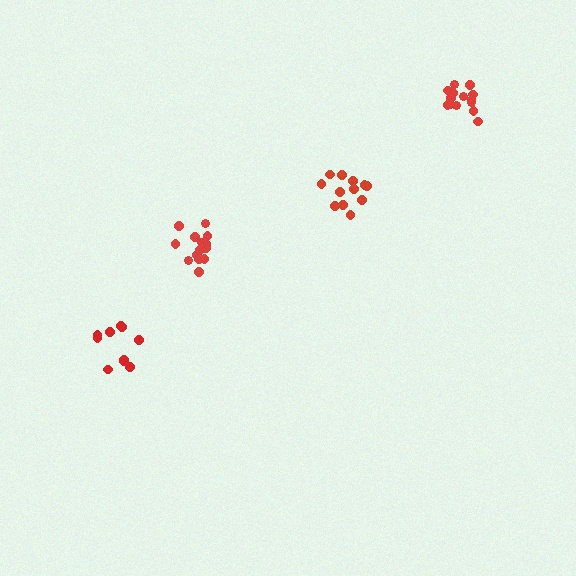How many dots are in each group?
Group 1: 12 dots, Group 2: 14 dots, Group 3: 14 dots, Group 4: 10 dots (50 total).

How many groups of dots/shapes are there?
There are 4 groups.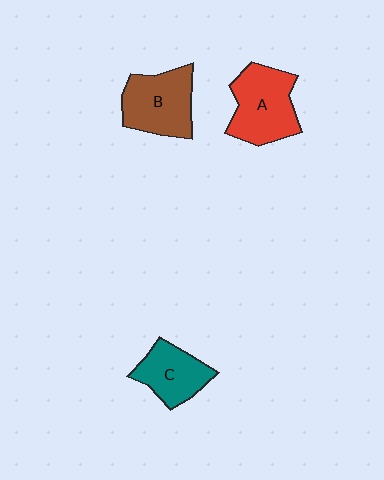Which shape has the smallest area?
Shape C (teal).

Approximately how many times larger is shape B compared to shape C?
Approximately 1.3 times.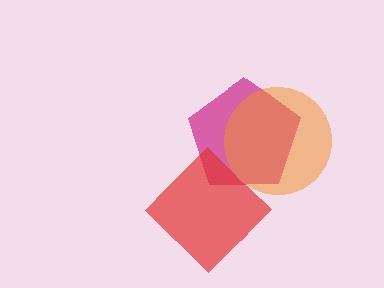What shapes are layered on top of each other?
The layered shapes are: a magenta pentagon, a red diamond, an orange circle.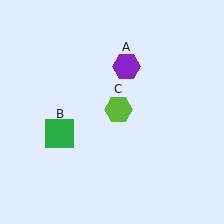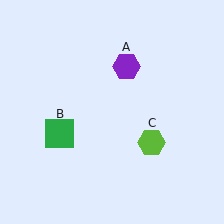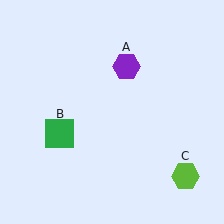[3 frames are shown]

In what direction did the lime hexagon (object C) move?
The lime hexagon (object C) moved down and to the right.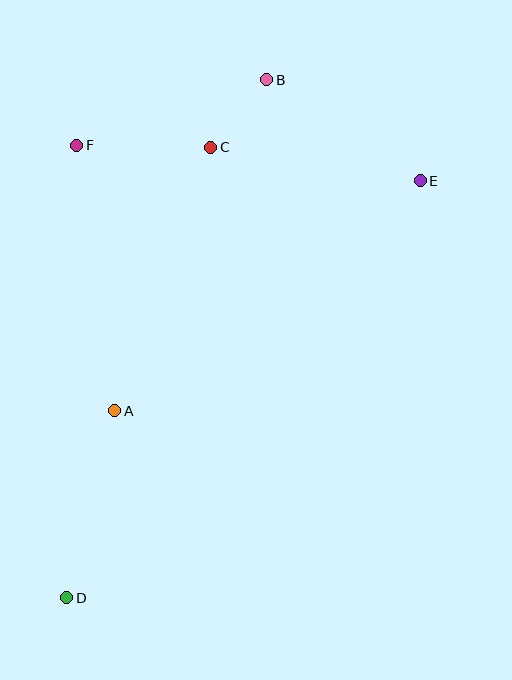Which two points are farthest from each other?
Points B and D are farthest from each other.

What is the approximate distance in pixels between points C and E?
The distance between C and E is approximately 212 pixels.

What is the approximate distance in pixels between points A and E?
The distance between A and E is approximately 382 pixels.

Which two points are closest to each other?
Points B and C are closest to each other.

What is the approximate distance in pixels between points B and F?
The distance between B and F is approximately 201 pixels.